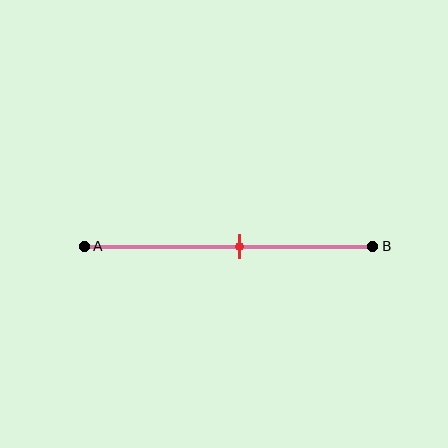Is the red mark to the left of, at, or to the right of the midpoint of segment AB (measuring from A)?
The red mark is to the right of the midpoint of segment AB.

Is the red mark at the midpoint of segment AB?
No, the mark is at about 55% from A, not at the 50% midpoint.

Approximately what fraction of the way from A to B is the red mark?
The red mark is approximately 55% of the way from A to B.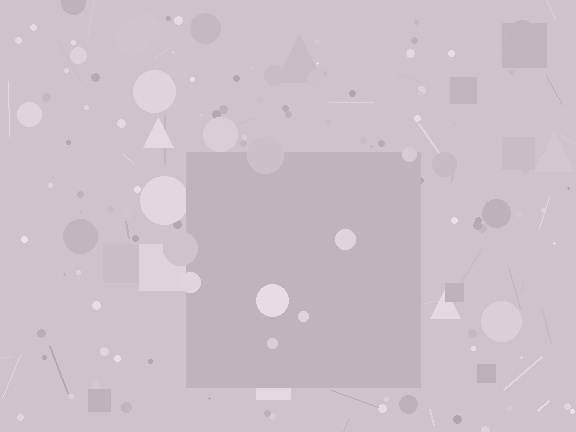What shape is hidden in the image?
A square is hidden in the image.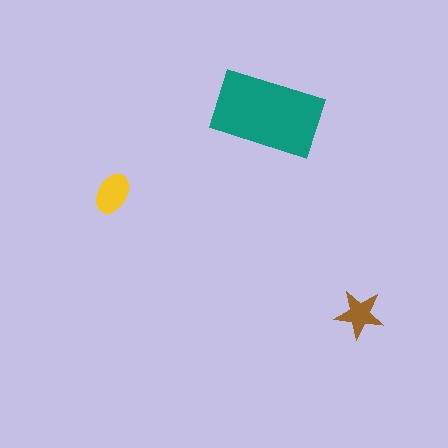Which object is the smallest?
The brown star.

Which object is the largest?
The teal rectangle.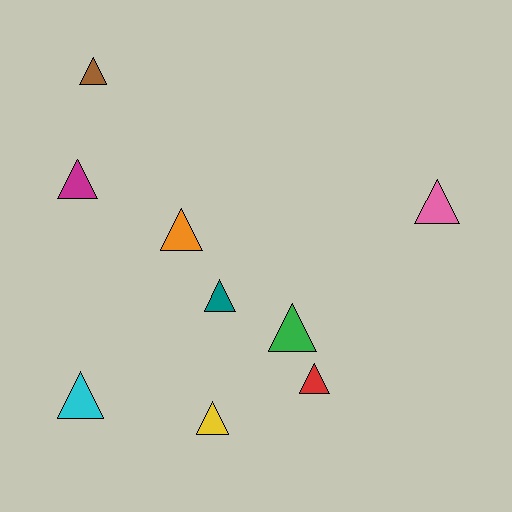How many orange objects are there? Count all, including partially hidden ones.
There is 1 orange object.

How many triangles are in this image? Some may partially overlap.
There are 9 triangles.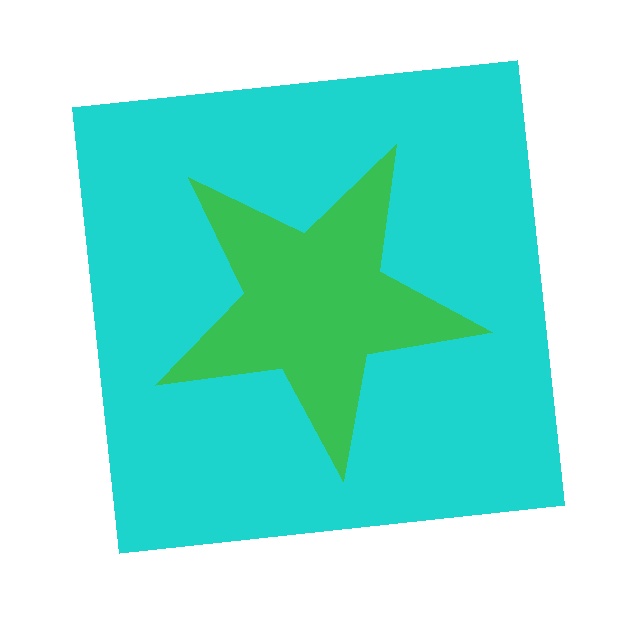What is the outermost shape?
The cyan square.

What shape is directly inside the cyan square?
The green star.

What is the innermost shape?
The green star.